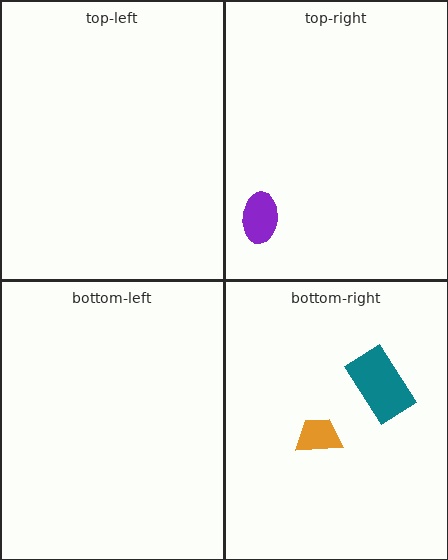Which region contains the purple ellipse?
The top-right region.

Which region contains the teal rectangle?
The bottom-right region.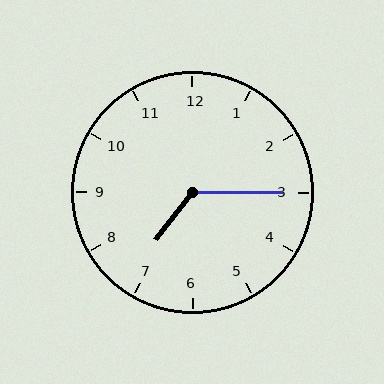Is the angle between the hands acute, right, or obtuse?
It is obtuse.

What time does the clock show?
7:15.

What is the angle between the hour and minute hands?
Approximately 128 degrees.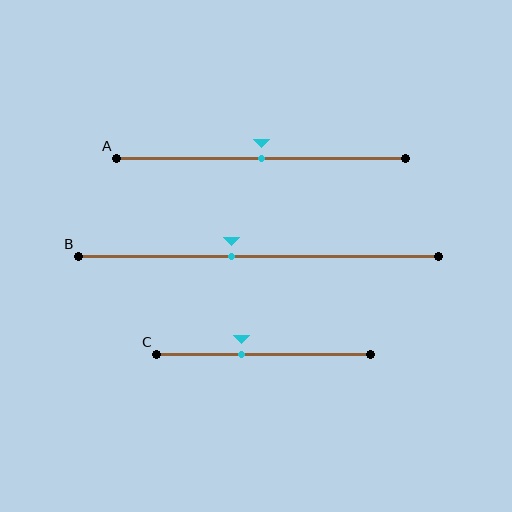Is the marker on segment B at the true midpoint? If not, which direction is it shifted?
No, the marker on segment B is shifted to the left by about 8% of the segment length.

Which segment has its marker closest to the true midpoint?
Segment A has its marker closest to the true midpoint.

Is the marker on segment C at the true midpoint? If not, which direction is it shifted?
No, the marker on segment C is shifted to the left by about 10% of the segment length.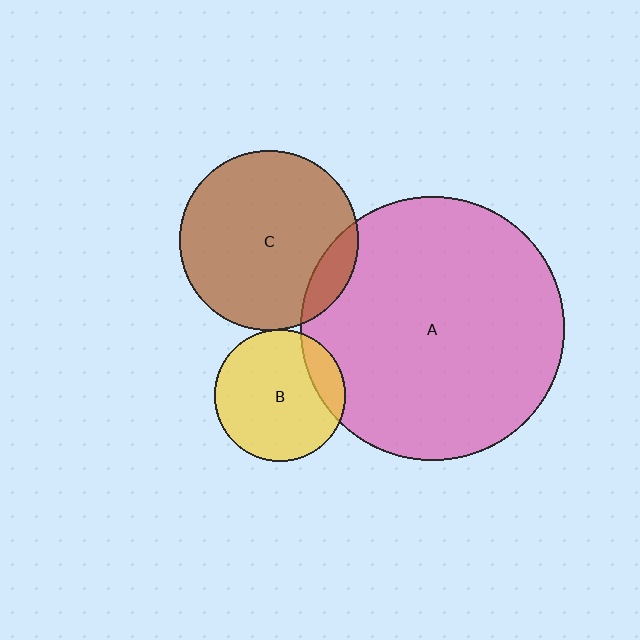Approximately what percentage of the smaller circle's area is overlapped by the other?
Approximately 10%.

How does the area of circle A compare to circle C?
Approximately 2.2 times.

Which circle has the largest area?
Circle A (pink).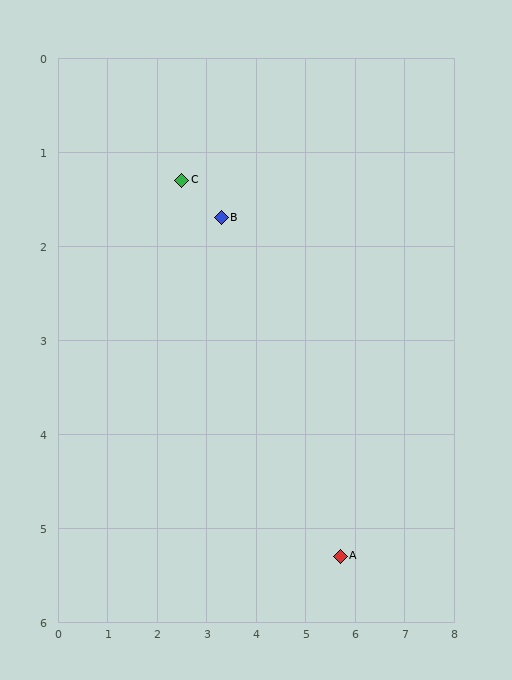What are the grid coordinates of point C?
Point C is at approximately (2.5, 1.3).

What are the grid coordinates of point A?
Point A is at approximately (5.7, 5.3).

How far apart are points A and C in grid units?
Points A and C are about 5.1 grid units apart.